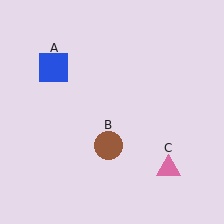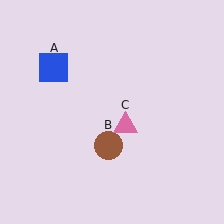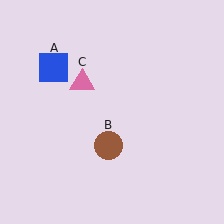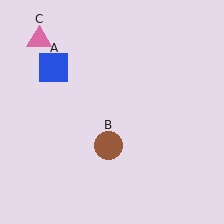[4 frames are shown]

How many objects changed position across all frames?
1 object changed position: pink triangle (object C).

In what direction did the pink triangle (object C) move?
The pink triangle (object C) moved up and to the left.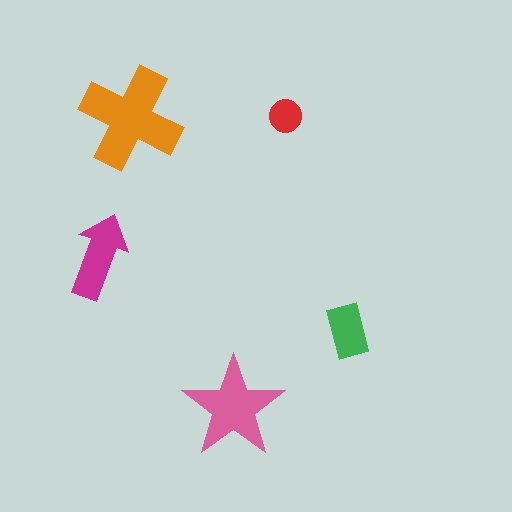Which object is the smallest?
The red circle.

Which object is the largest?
The orange cross.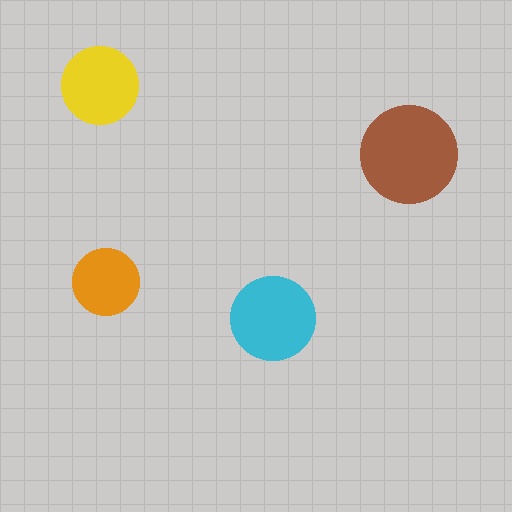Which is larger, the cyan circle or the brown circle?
The brown one.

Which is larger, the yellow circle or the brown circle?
The brown one.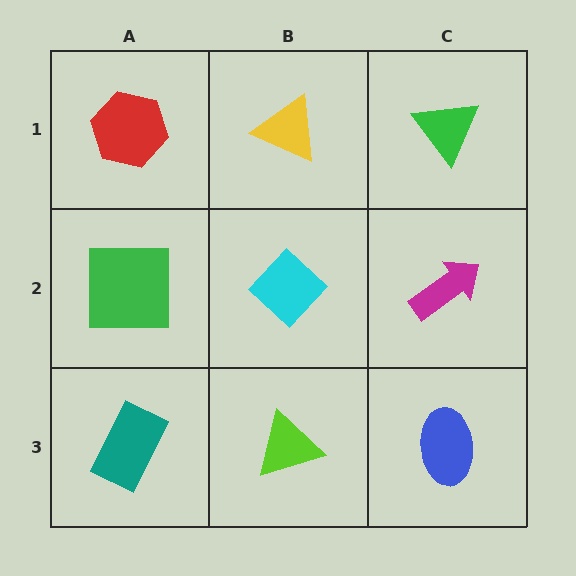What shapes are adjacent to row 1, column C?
A magenta arrow (row 2, column C), a yellow triangle (row 1, column B).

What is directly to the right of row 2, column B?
A magenta arrow.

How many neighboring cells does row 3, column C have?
2.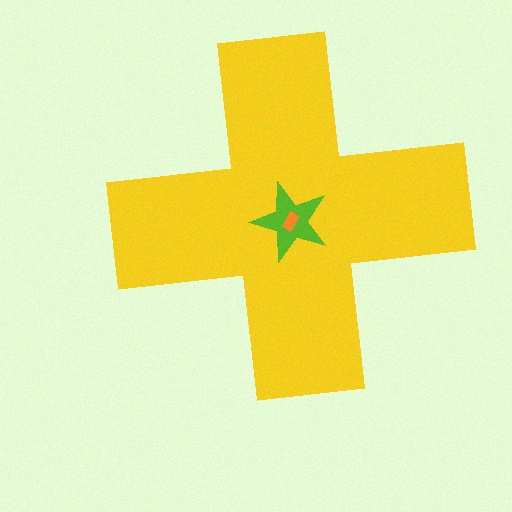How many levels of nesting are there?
3.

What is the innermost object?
The orange rectangle.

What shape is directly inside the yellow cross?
The lime star.